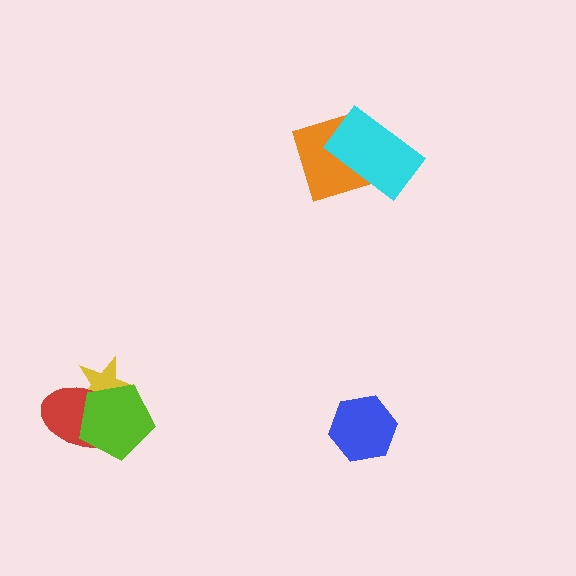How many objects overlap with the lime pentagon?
2 objects overlap with the lime pentagon.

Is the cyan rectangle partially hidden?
No, no other shape covers it.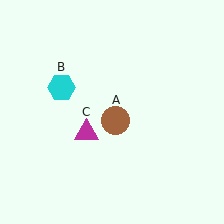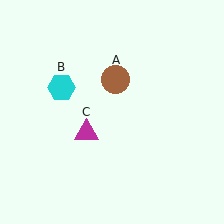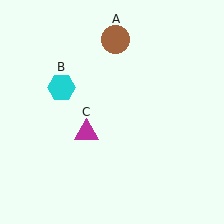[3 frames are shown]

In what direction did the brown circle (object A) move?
The brown circle (object A) moved up.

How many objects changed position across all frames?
1 object changed position: brown circle (object A).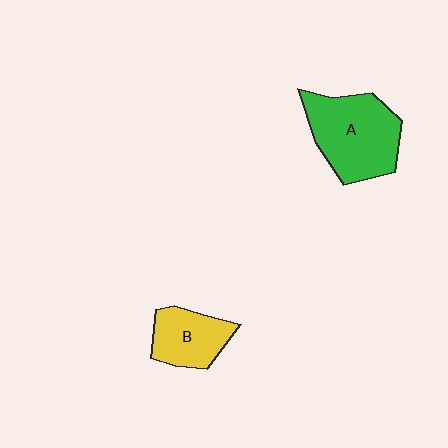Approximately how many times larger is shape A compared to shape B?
Approximately 1.7 times.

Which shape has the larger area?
Shape A (green).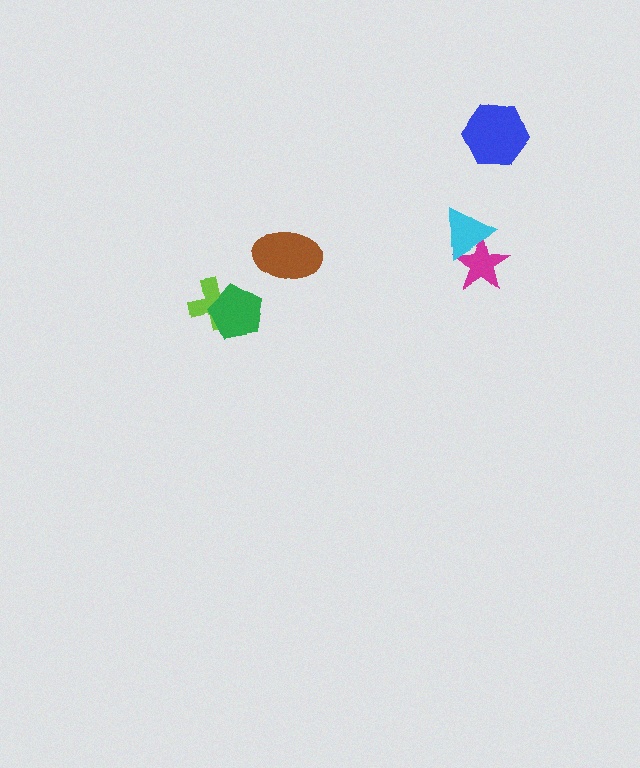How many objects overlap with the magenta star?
1 object overlaps with the magenta star.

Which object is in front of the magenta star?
The cyan triangle is in front of the magenta star.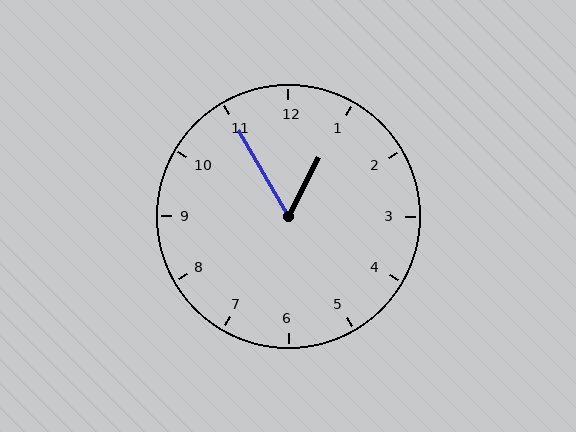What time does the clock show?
12:55.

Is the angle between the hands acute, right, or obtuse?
It is acute.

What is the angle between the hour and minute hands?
Approximately 58 degrees.